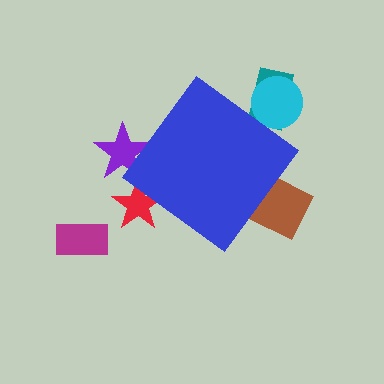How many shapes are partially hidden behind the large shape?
5 shapes are partially hidden.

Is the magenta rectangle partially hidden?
No, the magenta rectangle is fully visible.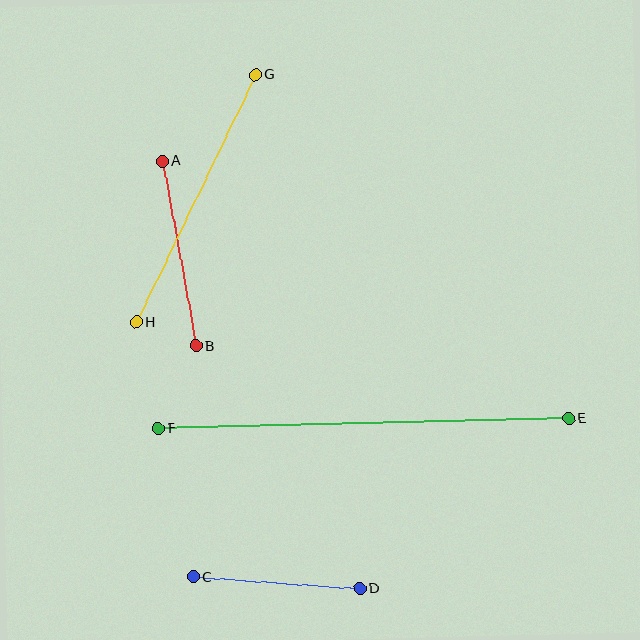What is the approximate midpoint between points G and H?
The midpoint is at approximately (196, 199) pixels.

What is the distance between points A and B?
The distance is approximately 188 pixels.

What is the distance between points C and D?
The distance is approximately 167 pixels.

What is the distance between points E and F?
The distance is approximately 410 pixels.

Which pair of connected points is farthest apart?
Points E and F are farthest apart.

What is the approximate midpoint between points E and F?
The midpoint is at approximately (363, 423) pixels.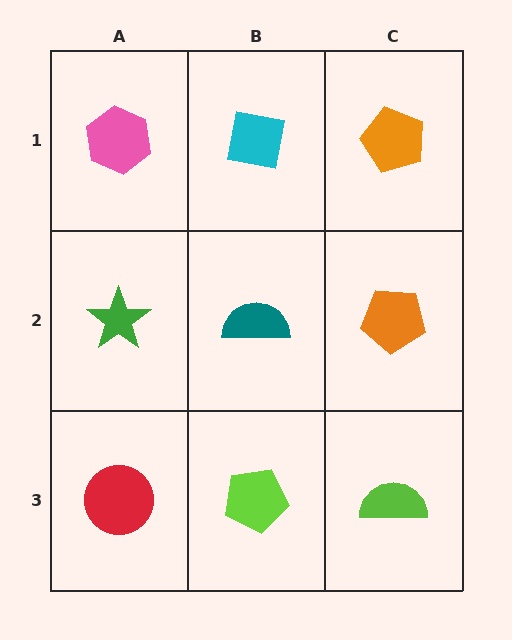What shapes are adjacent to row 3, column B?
A teal semicircle (row 2, column B), a red circle (row 3, column A), a lime semicircle (row 3, column C).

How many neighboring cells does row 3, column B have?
3.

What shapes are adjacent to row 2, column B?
A cyan square (row 1, column B), a lime pentagon (row 3, column B), a green star (row 2, column A), an orange pentagon (row 2, column C).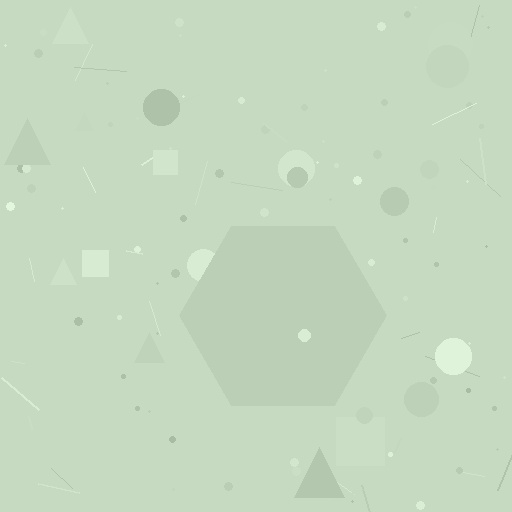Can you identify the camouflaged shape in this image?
The camouflaged shape is a hexagon.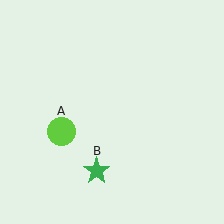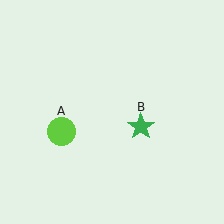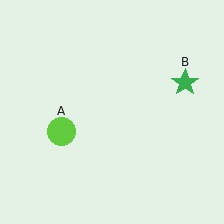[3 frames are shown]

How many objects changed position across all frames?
1 object changed position: green star (object B).